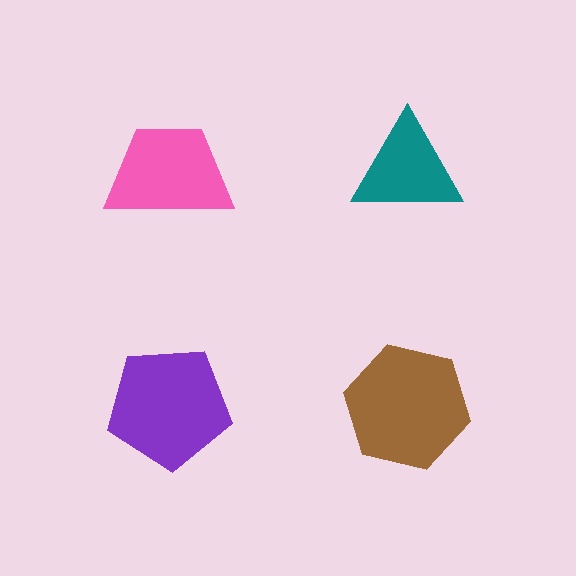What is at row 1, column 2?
A teal triangle.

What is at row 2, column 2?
A brown hexagon.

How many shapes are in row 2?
2 shapes.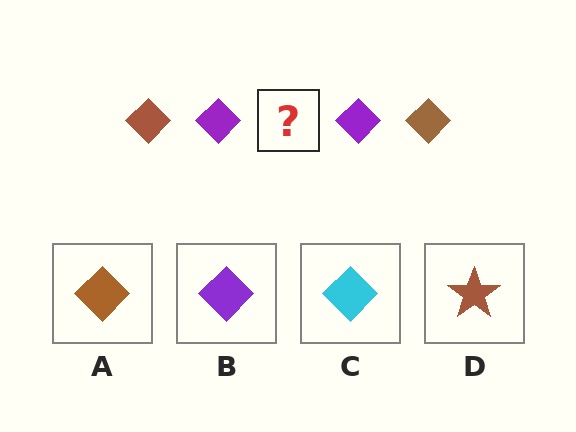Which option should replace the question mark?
Option A.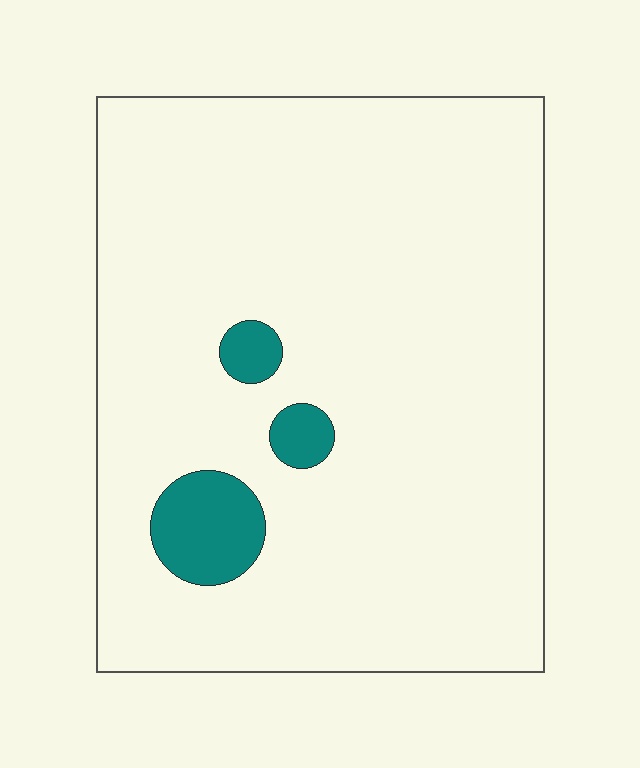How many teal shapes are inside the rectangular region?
3.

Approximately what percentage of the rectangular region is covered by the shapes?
Approximately 5%.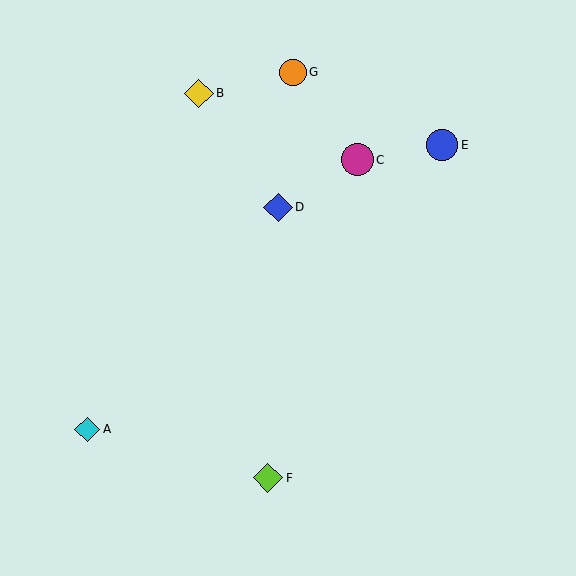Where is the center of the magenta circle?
The center of the magenta circle is at (357, 160).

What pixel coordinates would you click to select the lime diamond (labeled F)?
Click at (268, 478) to select the lime diamond F.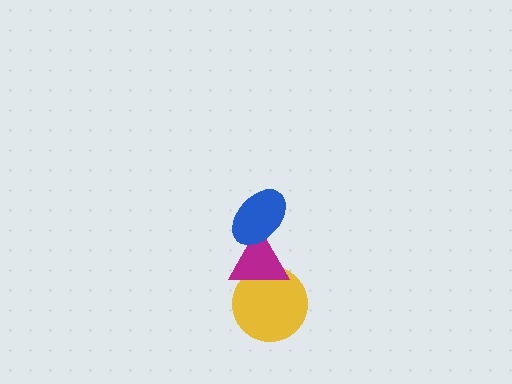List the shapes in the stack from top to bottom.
From top to bottom: the blue ellipse, the magenta triangle, the yellow circle.